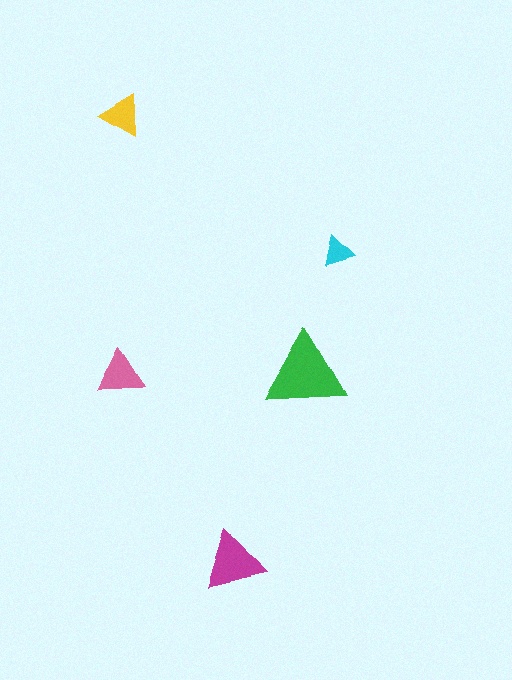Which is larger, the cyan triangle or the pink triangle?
The pink one.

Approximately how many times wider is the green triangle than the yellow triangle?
About 2 times wider.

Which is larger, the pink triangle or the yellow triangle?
The pink one.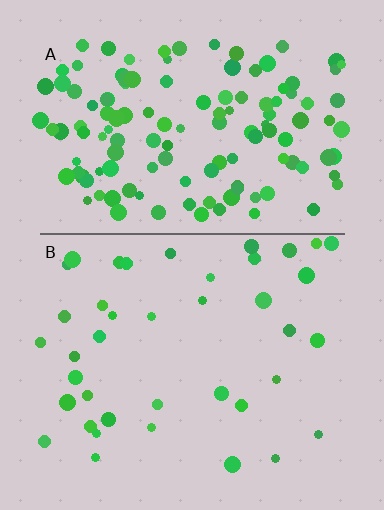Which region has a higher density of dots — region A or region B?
A (the top).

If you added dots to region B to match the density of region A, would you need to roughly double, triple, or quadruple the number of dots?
Approximately triple.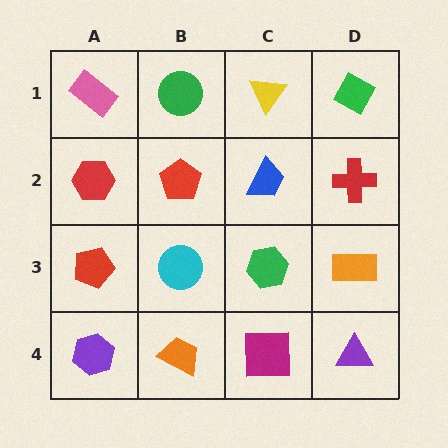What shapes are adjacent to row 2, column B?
A green circle (row 1, column B), a cyan circle (row 3, column B), a red hexagon (row 2, column A), a blue trapezoid (row 2, column C).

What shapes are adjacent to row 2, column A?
A pink rectangle (row 1, column A), a red pentagon (row 3, column A), a red pentagon (row 2, column B).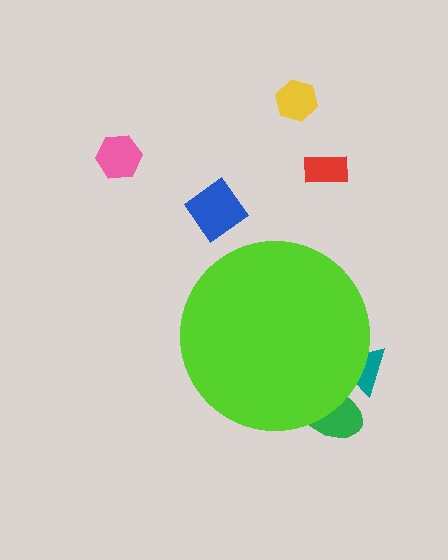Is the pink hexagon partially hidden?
No, the pink hexagon is fully visible.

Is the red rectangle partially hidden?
No, the red rectangle is fully visible.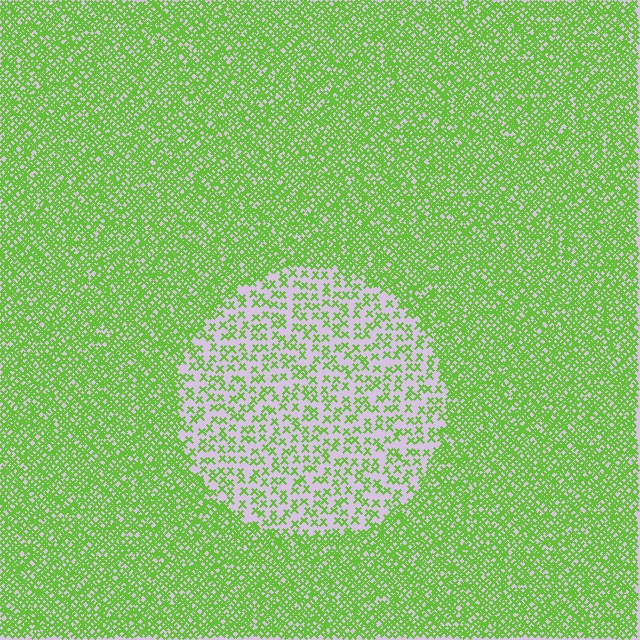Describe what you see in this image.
The image contains small lime elements arranged at two different densities. A circle-shaped region is visible where the elements are less densely packed than the surrounding area.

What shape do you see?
I see a circle.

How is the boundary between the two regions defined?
The boundary is defined by a change in element density (approximately 2.6x ratio). All elements are the same color, size, and shape.